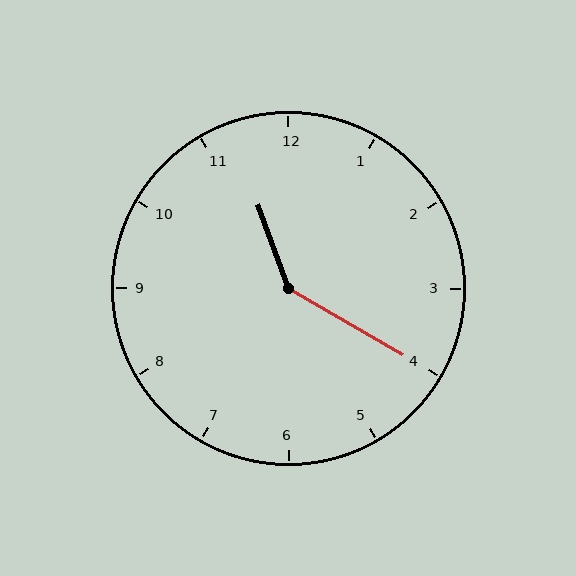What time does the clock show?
11:20.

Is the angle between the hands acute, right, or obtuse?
It is obtuse.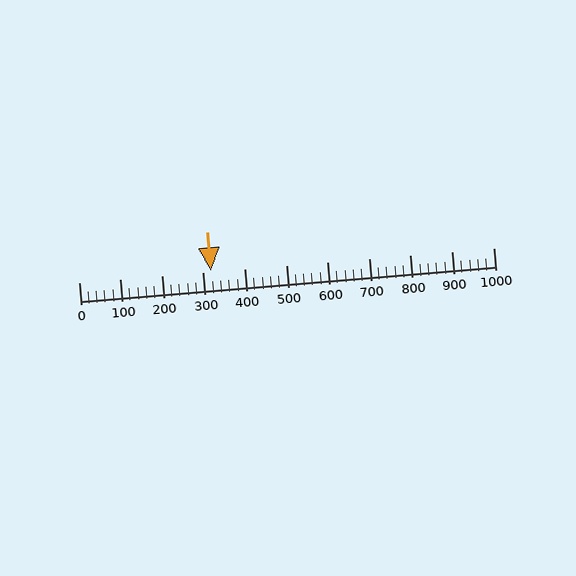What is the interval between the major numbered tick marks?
The major tick marks are spaced 100 units apart.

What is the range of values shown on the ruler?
The ruler shows values from 0 to 1000.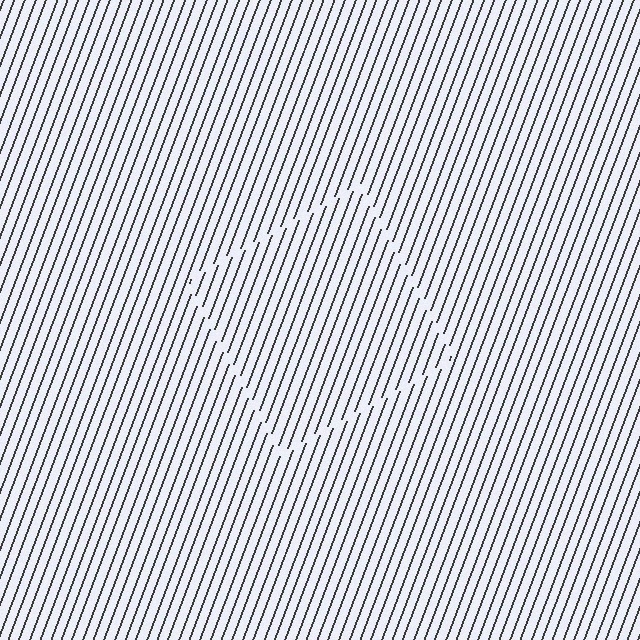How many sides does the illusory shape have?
4 sides — the line-ends trace a square.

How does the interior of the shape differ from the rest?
The interior of the shape contains the same grating, shifted by half a period — the contour is defined by the phase discontinuity where line-ends from the inner and outer gratings abut.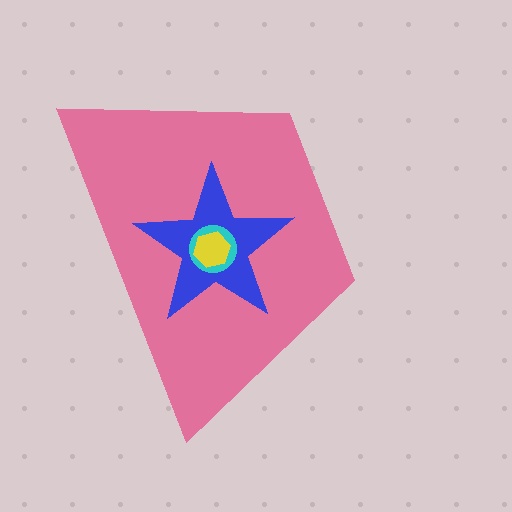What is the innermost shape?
The yellow hexagon.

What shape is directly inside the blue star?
The cyan circle.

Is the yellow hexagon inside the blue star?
Yes.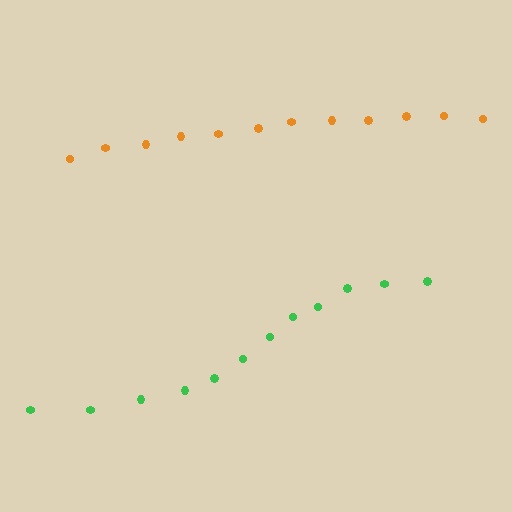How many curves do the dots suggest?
There are 2 distinct paths.